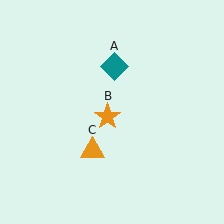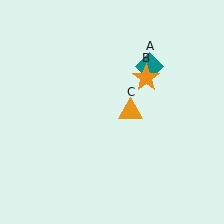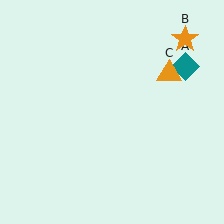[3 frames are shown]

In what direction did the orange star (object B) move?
The orange star (object B) moved up and to the right.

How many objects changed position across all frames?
3 objects changed position: teal diamond (object A), orange star (object B), orange triangle (object C).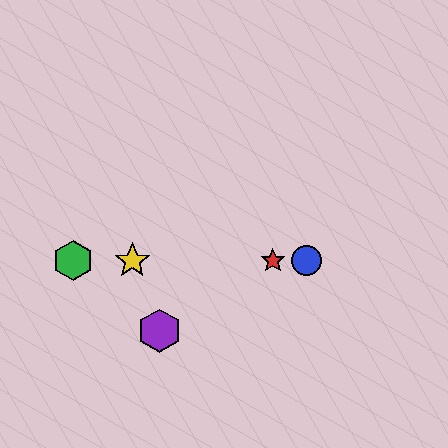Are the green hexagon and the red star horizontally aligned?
Yes, both are at y≈261.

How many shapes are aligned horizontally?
4 shapes (the red star, the blue circle, the green hexagon, the yellow star) are aligned horizontally.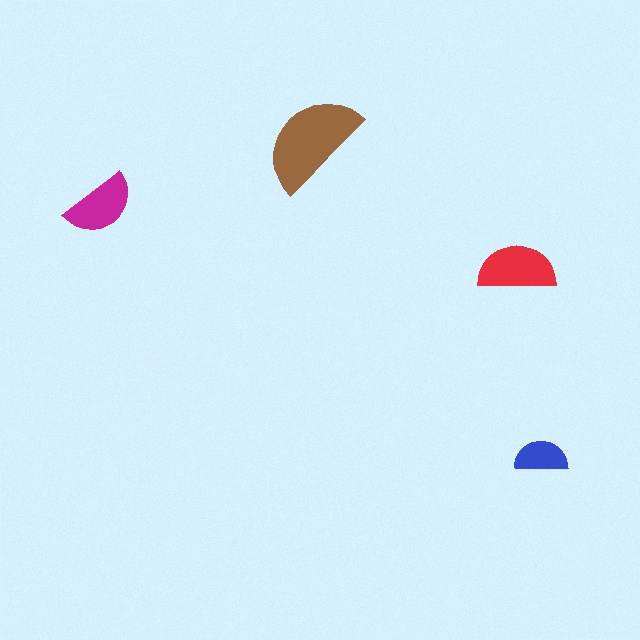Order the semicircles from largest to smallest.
the brown one, the red one, the magenta one, the blue one.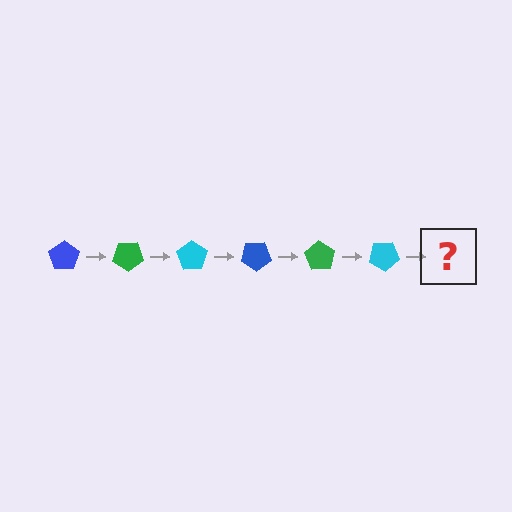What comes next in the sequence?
The next element should be a blue pentagon, rotated 210 degrees from the start.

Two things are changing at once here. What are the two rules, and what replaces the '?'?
The two rules are that it rotates 35 degrees each step and the color cycles through blue, green, and cyan. The '?' should be a blue pentagon, rotated 210 degrees from the start.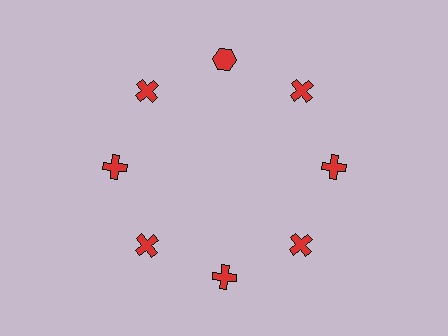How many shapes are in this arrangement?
There are 8 shapes arranged in a ring pattern.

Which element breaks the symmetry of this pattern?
The red hexagon at roughly the 12 o'clock position breaks the symmetry. All other shapes are red crosses.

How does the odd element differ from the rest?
It has a different shape: hexagon instead of cross.